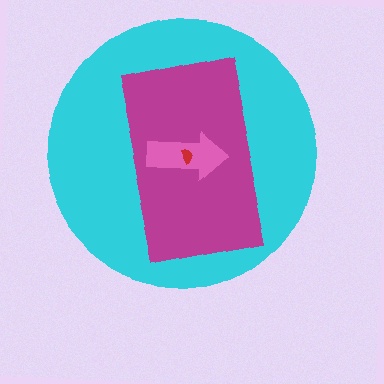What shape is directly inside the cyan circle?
The magenta rectangle.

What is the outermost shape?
The cyan circle.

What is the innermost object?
The red semicircle.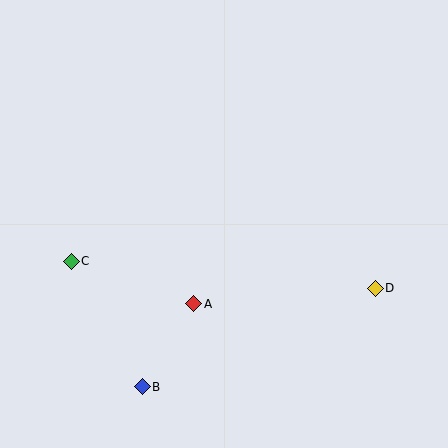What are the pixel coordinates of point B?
Point B is at (142, 387).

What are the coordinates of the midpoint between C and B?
The midpoint between C and B is at (107, 324).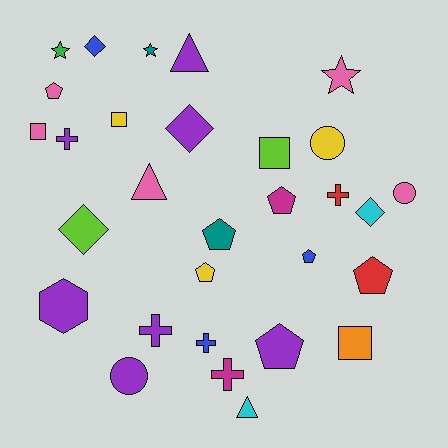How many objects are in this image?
There are 30 objects.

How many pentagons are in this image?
There are 7 pentagons.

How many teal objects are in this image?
There are 2 teal objects.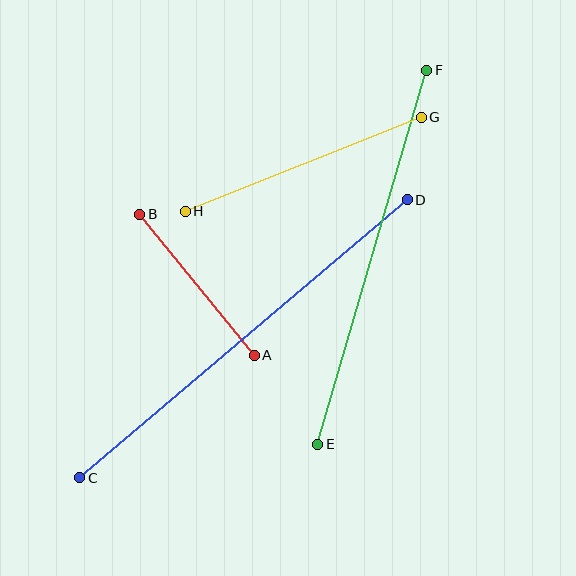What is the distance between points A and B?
The distance is approximately 182 pixels.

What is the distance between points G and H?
The distance is approximately 254 pixels.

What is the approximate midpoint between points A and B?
The midpoint is at approximately (197, 285) pixels.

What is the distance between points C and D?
The distance is approximately 429 pixels.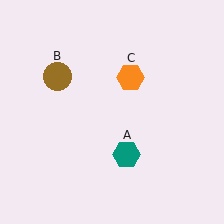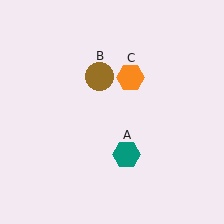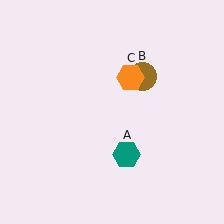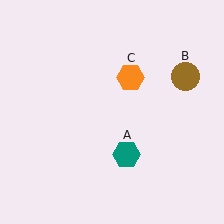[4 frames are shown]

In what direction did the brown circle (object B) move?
The brown circle (object B) moved right.